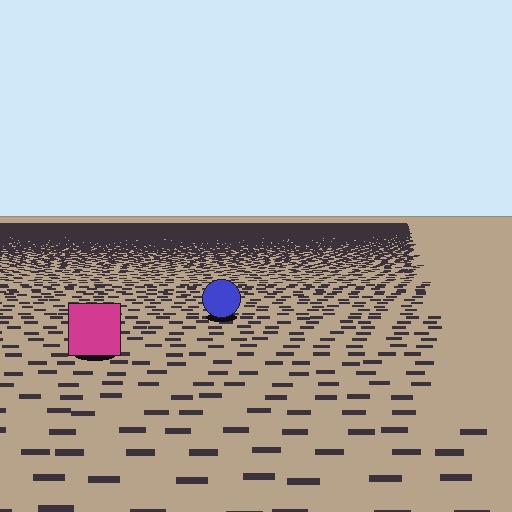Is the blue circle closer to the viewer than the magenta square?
No. The magenta square is closer — you can tell from the texture gradient: the ground texture is coarser near it.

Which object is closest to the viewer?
The magenta square is closest. The texture marks near it are larger and more spread out.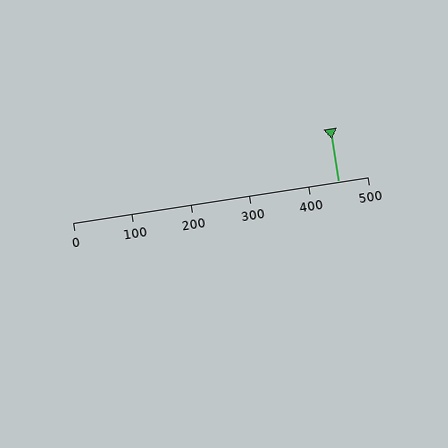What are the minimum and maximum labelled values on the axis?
The axis runs from 0 to 500.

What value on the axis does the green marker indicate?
The marker indicates approximately 450.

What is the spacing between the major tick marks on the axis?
The major ticks are spaced 100 apart.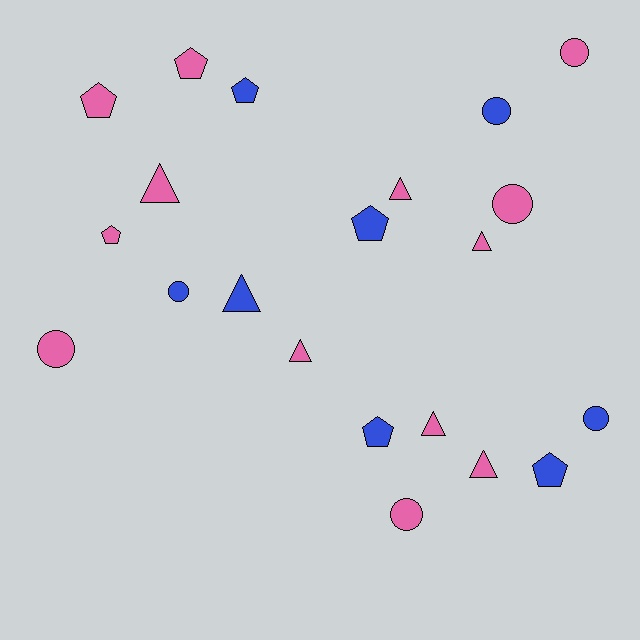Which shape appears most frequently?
Triangle, with 7 objects.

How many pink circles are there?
There are 4 pink circles.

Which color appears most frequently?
Pink, with 13 objects.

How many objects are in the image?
There are 21 objects.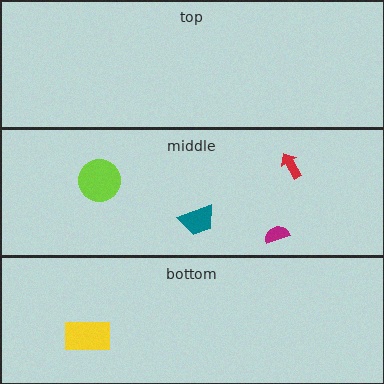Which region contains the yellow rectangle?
The bottom region.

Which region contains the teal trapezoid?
The middle region.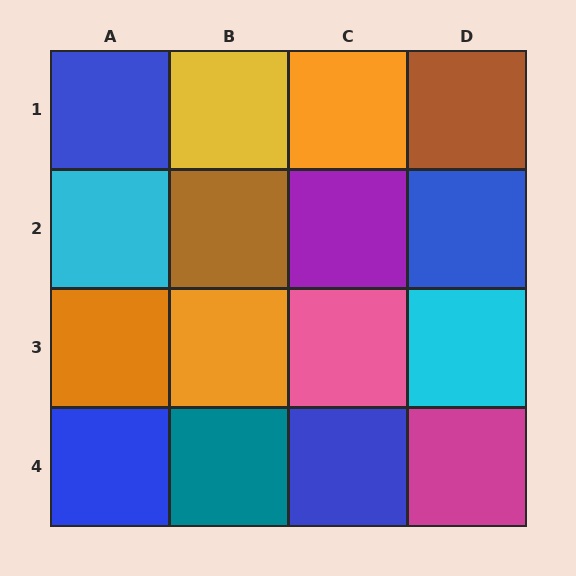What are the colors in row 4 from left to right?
Blue, teal, blue, magenta.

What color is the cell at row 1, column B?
Yellow.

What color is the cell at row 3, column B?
Orange.